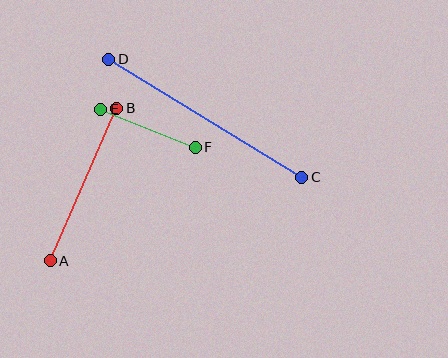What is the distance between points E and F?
The distance is approximately 102 pixels.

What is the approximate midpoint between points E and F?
The midpoint is at approximately (148, 128) pixels.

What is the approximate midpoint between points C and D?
The midpoint is at approximately (205, 118) pixels.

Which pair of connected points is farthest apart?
Points C and D are farthest apart.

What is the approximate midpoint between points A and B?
The midpoint is at approximately (83, 185) pixels.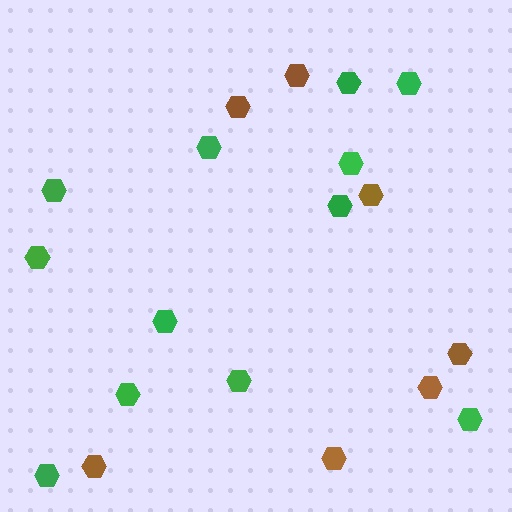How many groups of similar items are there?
There are 2 groups: one group of brown hexagons (7) and one group of green hexagons (12).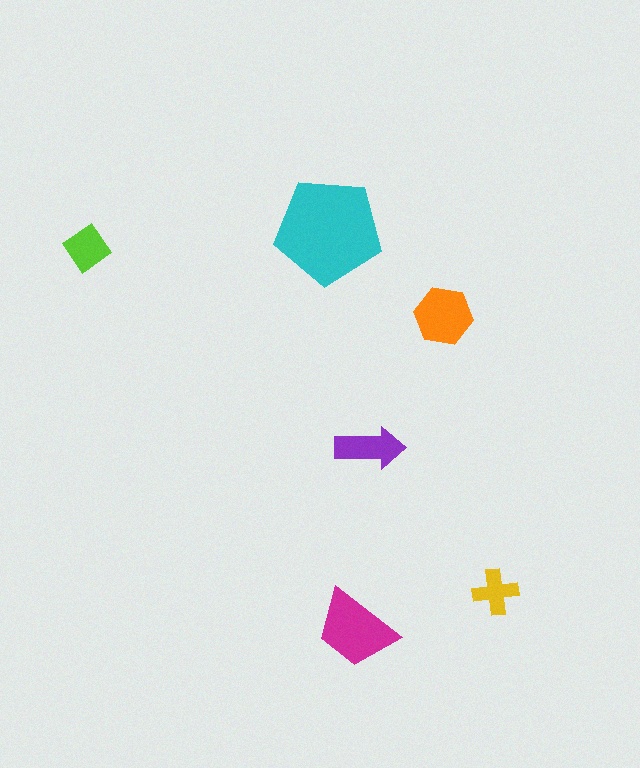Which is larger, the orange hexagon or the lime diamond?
The orange hexagon.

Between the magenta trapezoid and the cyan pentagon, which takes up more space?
The cyan pentagon.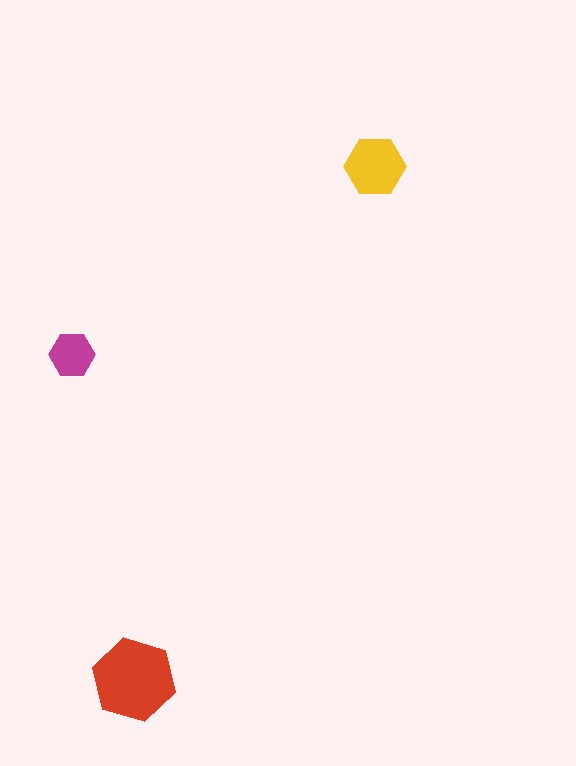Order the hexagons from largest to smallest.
the red one, the yellow one, the magenta one.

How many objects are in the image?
There are 3 objects in the image.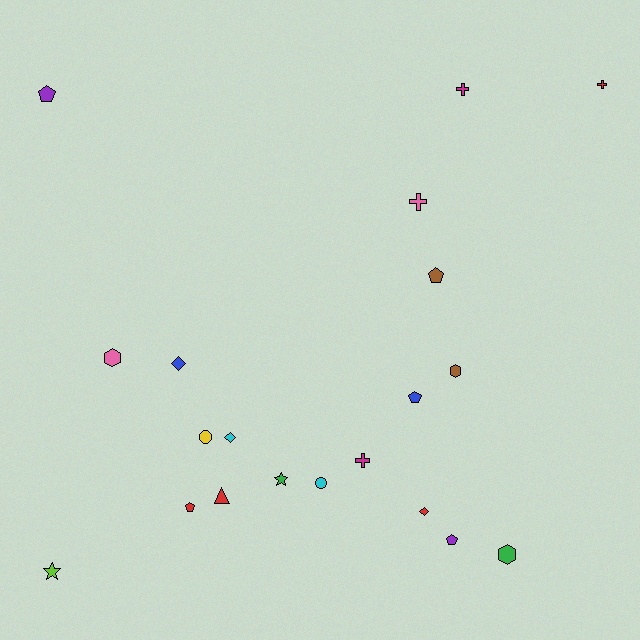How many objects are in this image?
There are 20 objects.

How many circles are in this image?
There are 2 circles.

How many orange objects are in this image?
There are no orange objects.